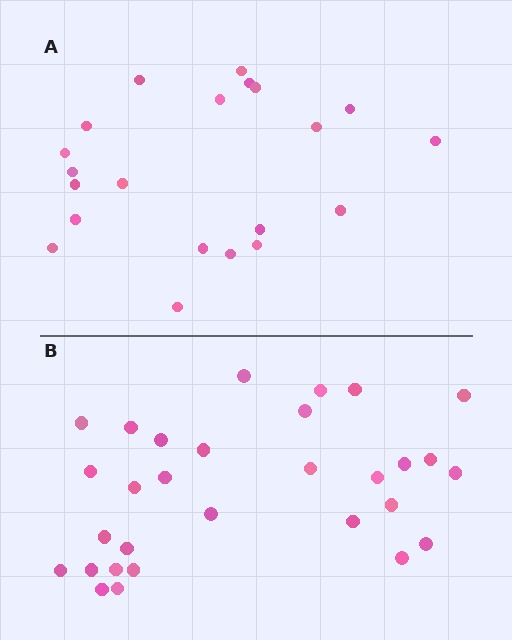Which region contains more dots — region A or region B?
Region B (the bottom region) has more dots.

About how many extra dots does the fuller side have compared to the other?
Region B has roughly 8 or so more dots than region A.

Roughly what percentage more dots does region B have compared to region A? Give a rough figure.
About 45% more.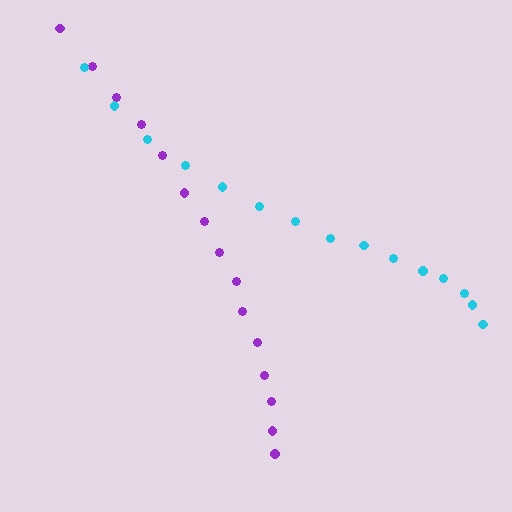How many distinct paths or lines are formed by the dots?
There are 2 distinct paths.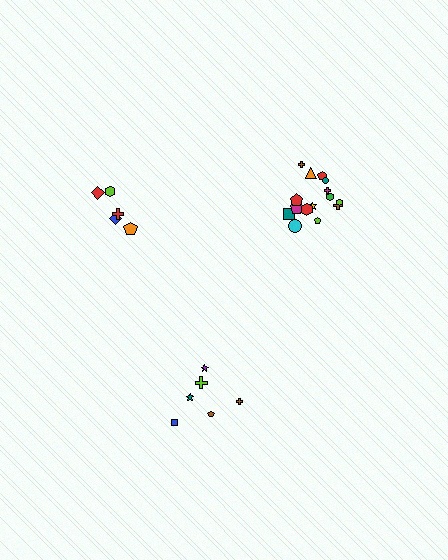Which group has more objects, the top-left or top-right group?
The top-right group.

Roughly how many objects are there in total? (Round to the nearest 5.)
Roughly 25 objects in total.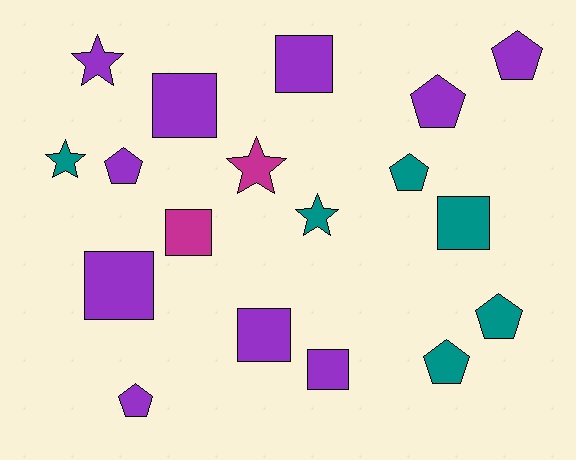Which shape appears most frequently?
Pentagon, with 7 objects.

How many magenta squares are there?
There is 1 magenta square.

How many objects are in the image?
There are 18 objects.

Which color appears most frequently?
Purple, with 10 objects.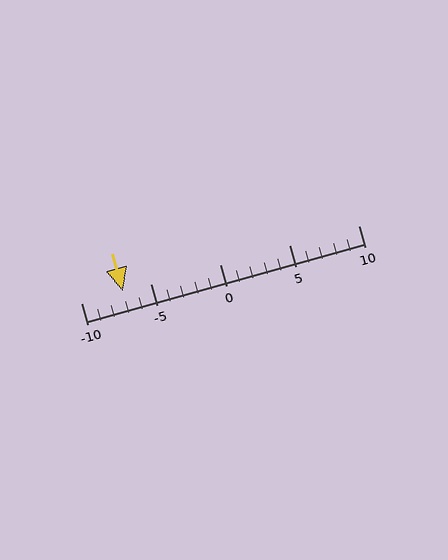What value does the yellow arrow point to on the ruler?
The yellow arrow points to approximately -7.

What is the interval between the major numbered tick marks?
The major tick marks are spaced 5 units apart.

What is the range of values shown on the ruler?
The ruler shows values from -10 to 10.